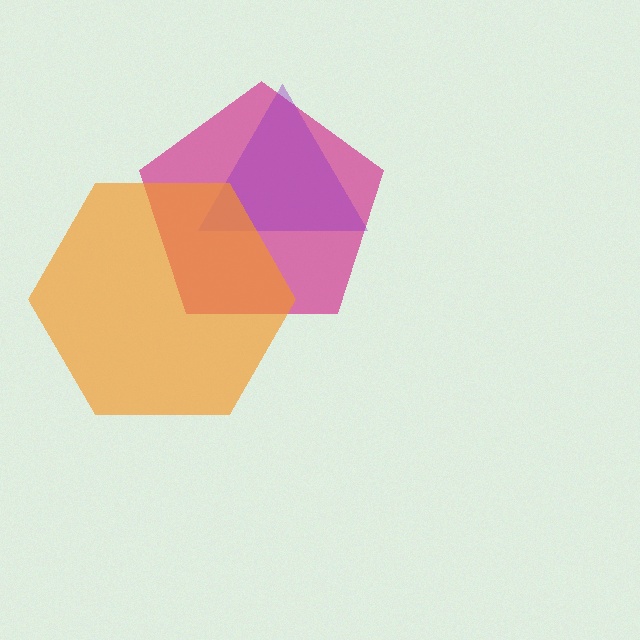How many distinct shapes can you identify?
There are 3 distinct shapes: a magenta pentagon, a purple triangle, an orange hexagon.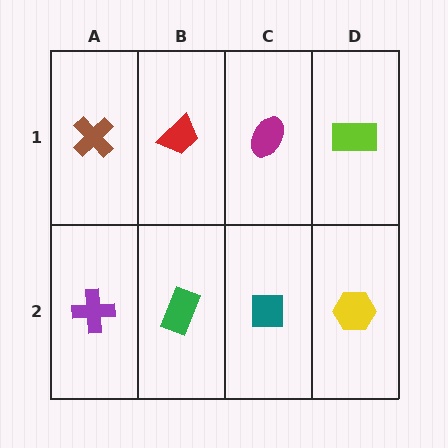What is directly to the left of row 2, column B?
A purple cross.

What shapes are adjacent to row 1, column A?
A purple cross (row 2, column A), a red trapezoid (row 1, column B).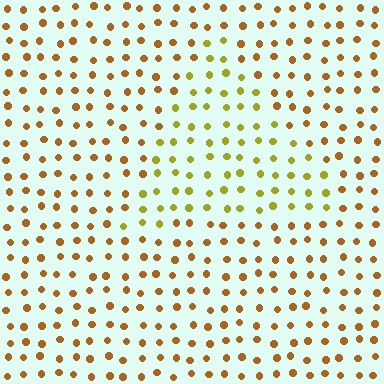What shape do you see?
I see a triangle.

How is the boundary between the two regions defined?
The boundary is defined purely by a slight shift in hue (about 33 degrees). Spacing, size, and orientation are identical on both sides.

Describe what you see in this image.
The image is filled with small brown elements in a uniform arrangement. A triangle-shaped region is visible where the elements are tinted to a slightly different hue, forming a subtle color boundary.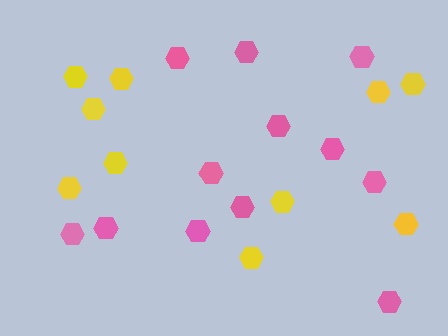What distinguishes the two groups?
There are 2 groups: one group of pink hexagons (12) and one group of yellow hexagons (10).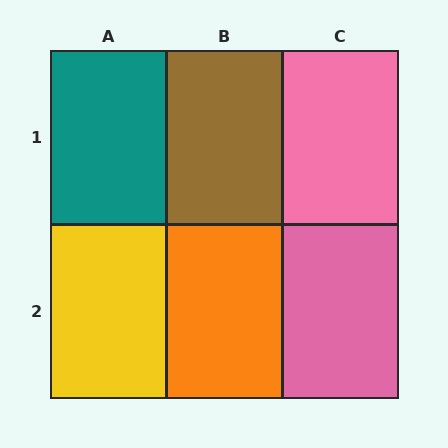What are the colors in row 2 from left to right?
Yellow, orange, pink.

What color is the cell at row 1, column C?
Pink.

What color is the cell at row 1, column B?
Brown.